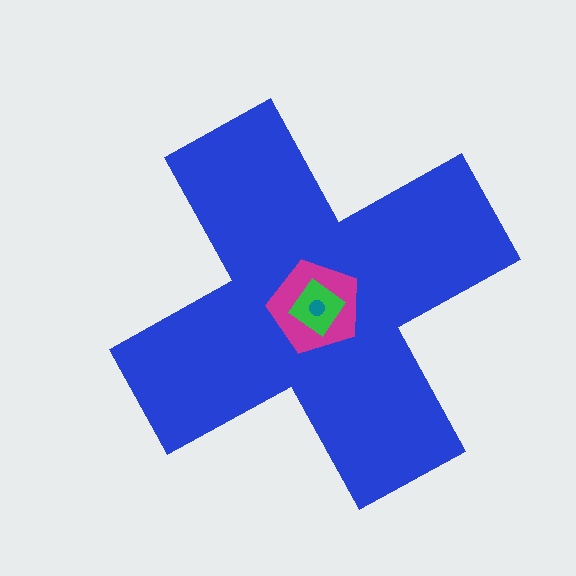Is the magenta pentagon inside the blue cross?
Yes.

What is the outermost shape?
The blue cross.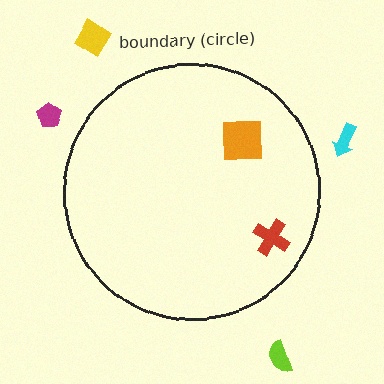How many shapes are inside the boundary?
2 inside, 4 outside.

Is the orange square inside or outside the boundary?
Inside.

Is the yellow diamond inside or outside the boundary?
Outside.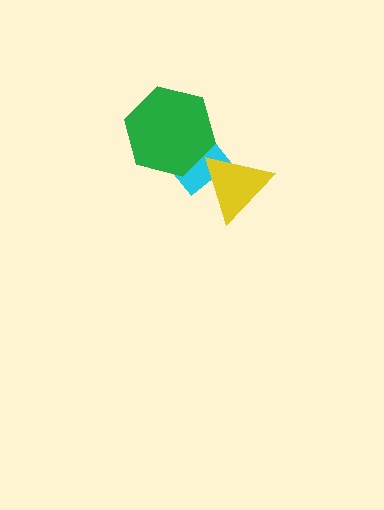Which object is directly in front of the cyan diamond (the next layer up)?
The green hexagon is directly in front of the cyan diamond.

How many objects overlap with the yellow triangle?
1 object overlaps with the yellow triangle.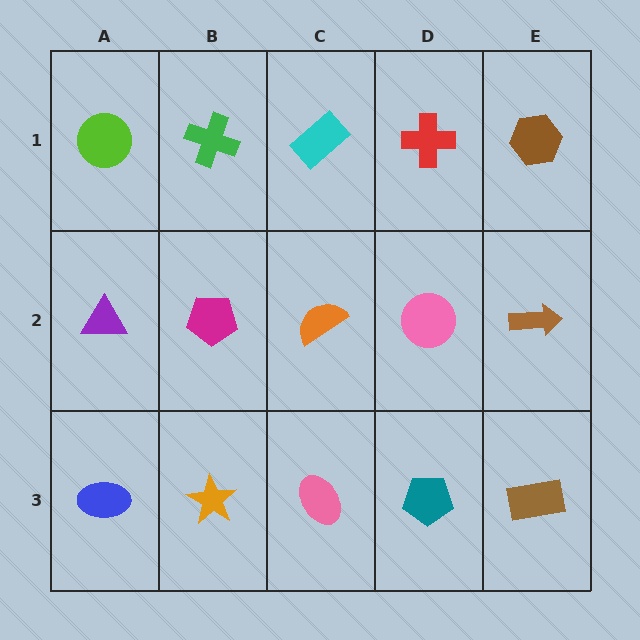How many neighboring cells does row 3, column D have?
3.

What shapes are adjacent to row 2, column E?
A brown hexagon (row 1, column E), a brown rectangle (row 3, column E), a pink circle (row 2, column D).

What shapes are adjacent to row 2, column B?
A green cross (row 1, column B), an orange star (row 3, column B), a purple triangle (row 2, column A), an orange semicircle (row 2, column C).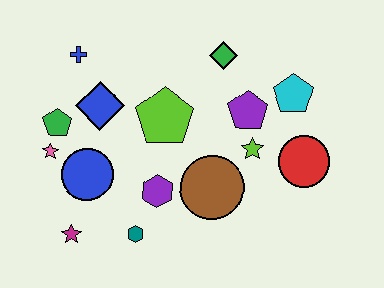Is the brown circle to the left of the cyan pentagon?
Yes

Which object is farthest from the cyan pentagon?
The magenta star is farthest from the cyan pentagon.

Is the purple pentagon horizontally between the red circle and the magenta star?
Yes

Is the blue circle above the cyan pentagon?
No